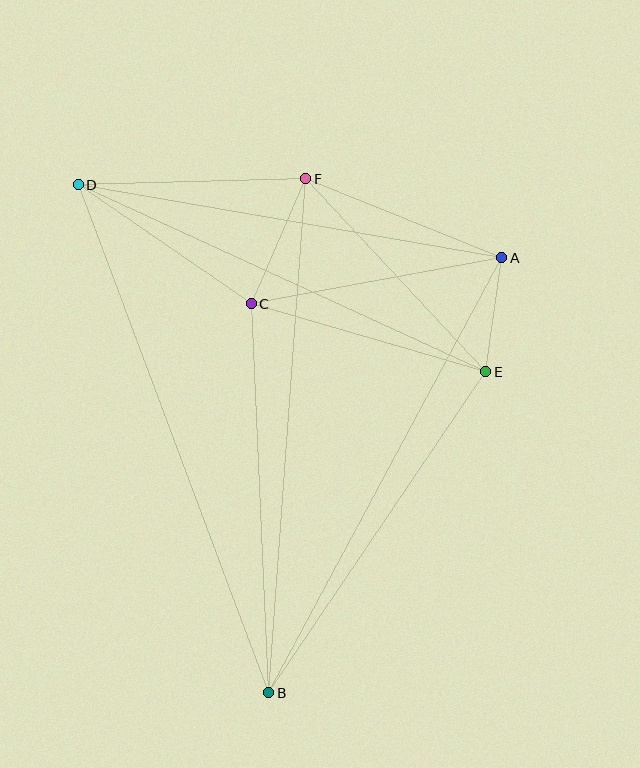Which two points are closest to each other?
Points A and E are closest to each other.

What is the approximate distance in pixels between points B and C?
The distance between B and C is approximately 389 pixels.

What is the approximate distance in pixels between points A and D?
The distance between A and D is approximately 430 pixels.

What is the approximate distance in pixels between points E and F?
The distance between E and F is approximately 264 pixels.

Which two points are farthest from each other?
Points B and D are farthest from each other.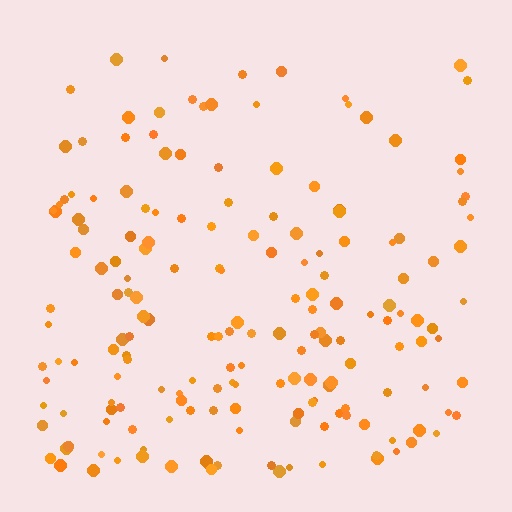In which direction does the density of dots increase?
From top to bottom, with the bottom side densest.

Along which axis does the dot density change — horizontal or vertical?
Vertical.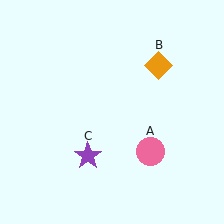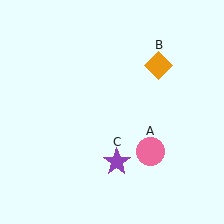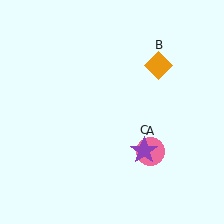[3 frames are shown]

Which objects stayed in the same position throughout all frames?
Pink circle (object A) and orange diamond (object B) remained stationary.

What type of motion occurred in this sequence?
The purple star (object C) rotated counterclockwise around the center of the scene.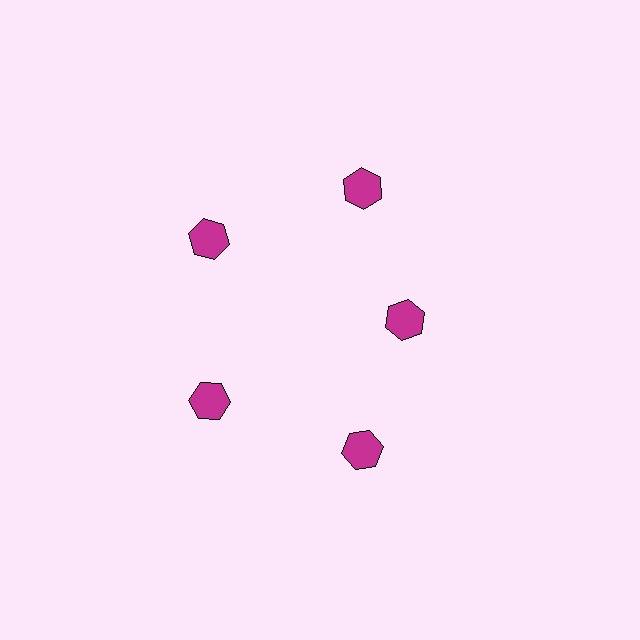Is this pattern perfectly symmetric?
No. The 5 magenta hexagons are arranged in a ring, but one element near the 3 o'clock position is pulled inward toward the center, breaking the 5-fold rotational symmetry.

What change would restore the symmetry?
The symmetry would be restored by moving it outward, back onto the ring so that all 5 hexagons sit at equal angles and equal distance from the center.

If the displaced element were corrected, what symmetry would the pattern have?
It would have 5-fold rotational symmetry — the pattern would map onto itself every 72 degrees.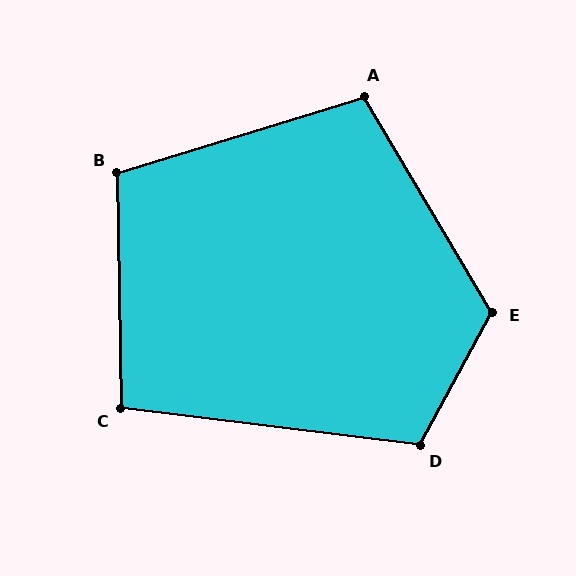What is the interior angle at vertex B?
Approximately 106 degrees (obtuse).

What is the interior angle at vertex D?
Approximately 111 degrees (obtuse).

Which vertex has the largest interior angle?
E, at approximately 121 degrees.